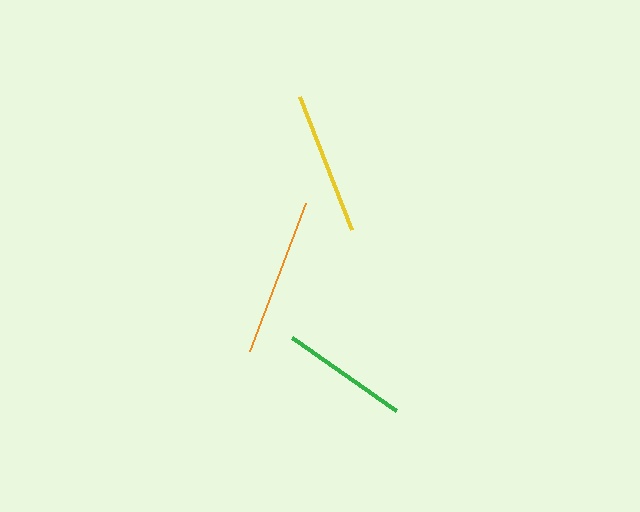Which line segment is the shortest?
The green line is the shortest at approximately 127 pixels.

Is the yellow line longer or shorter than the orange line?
The orange line is longer than the yellow line.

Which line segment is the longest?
The orange line is the longest at approximately 159 pixels.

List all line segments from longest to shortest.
From longest to shortest: orange, yellow, green.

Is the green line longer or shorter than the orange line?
The orange line is longer than the green line.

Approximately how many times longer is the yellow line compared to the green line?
The yellow line is approximately 1.1 times the length of the green line.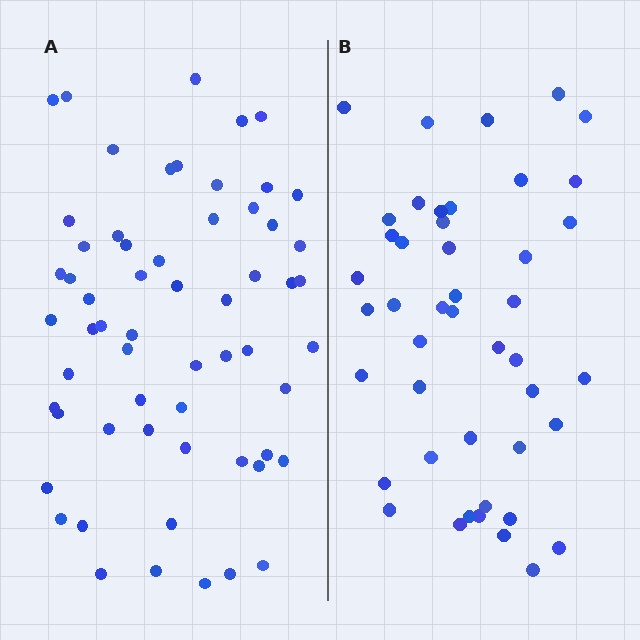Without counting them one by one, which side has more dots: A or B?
Region A (the left region) has more dots.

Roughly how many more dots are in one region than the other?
Region A has approximately 15 more dots than region B.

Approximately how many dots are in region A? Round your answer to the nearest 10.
About 60 dots.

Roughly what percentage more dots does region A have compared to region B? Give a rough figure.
About 35% more.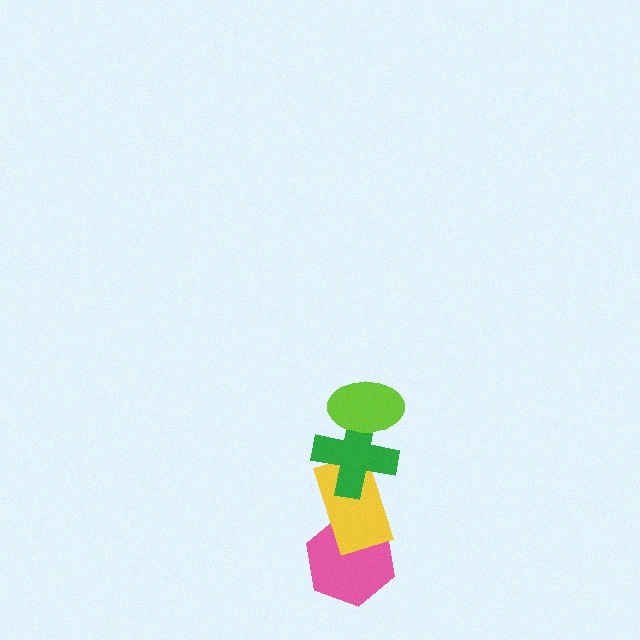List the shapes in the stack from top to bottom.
From top to bottom: the lime ellipse, the green cross, the yellow rectangle, the pink hexagon.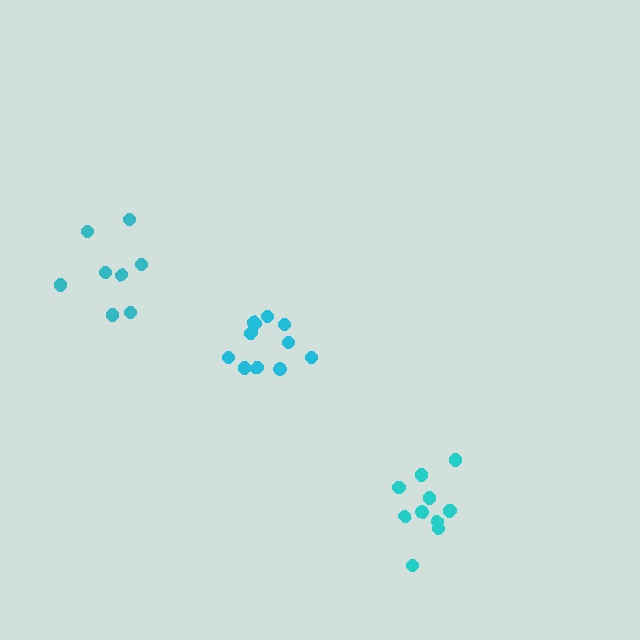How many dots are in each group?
Group 1: 11 dots, Group 2: 8 dots, Group 3: 11 dots (30 total).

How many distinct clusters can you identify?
There are 3 distinct clusters.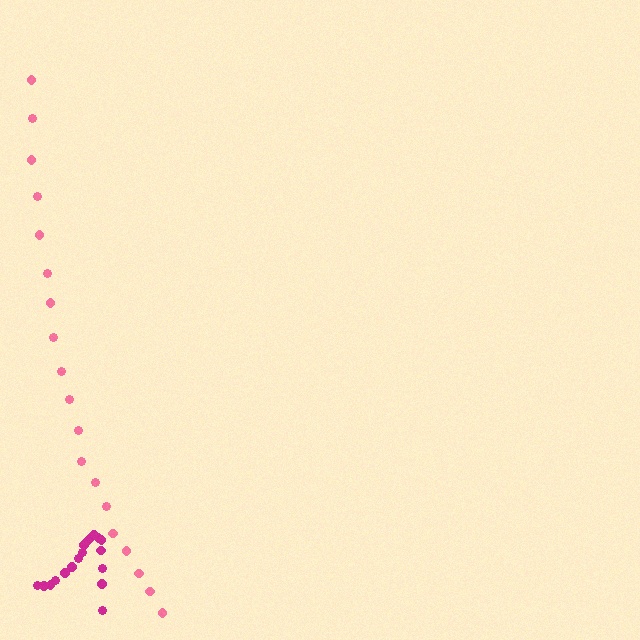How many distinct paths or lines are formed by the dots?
There are 2 distinct paths.